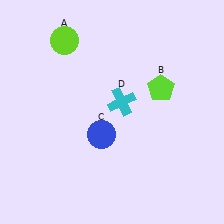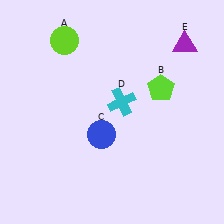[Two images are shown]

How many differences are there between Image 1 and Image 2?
There is 1 difference between the two images.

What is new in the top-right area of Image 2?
A purple triangle (E) was added in the top-right area of Image 2.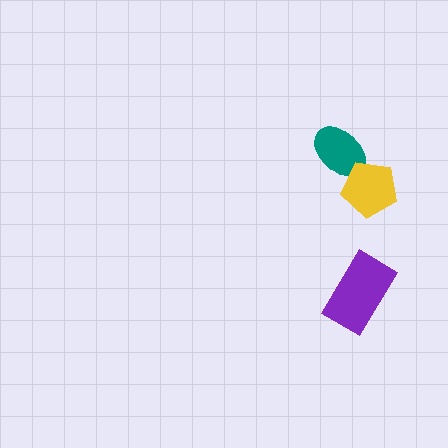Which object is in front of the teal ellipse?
The yellow pentagon is in front of the teal ellipse.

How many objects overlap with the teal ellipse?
1 object overlaps with the teal ellipse.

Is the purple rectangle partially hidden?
No, no other shape covers it.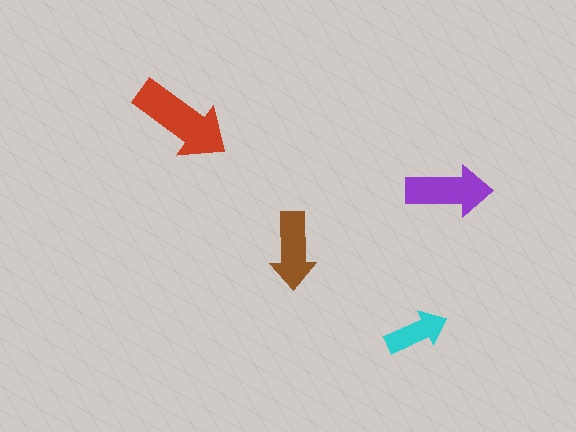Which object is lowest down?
The cyan arrow is bottommost.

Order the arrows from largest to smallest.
the red one, the purple one, the brown one, the cyan one.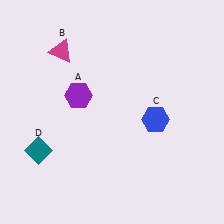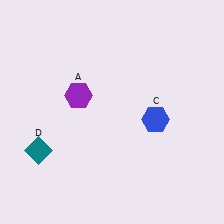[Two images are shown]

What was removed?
The magenta triangle (B) was removed in Image 2.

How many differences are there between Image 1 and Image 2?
There is 1 difference between the two images.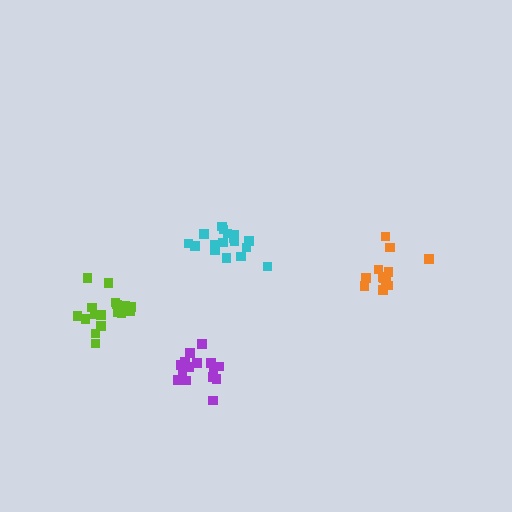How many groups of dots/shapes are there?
There are 4 groups.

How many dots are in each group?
Group 1: 13 dots, Group 2: 17 dots, Group 3: 17 dots, Group 4: 15 dots (62 total).